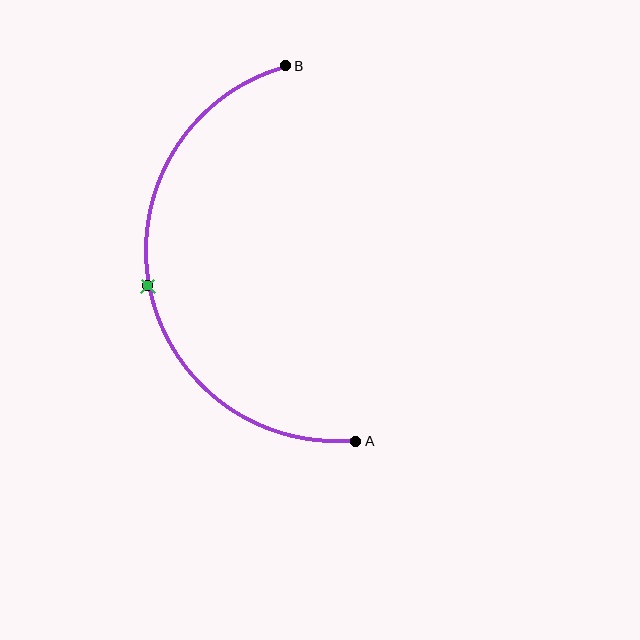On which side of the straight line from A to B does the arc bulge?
The arc bulges to the left of the straight line connecting A and B.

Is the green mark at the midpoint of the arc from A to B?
Yes. The green mark lies on the arc at equal arc-length from both A and B — it is the arc midpoint.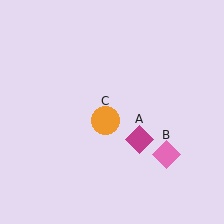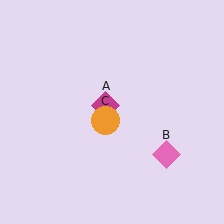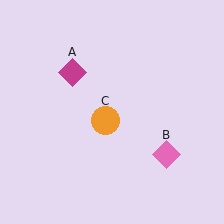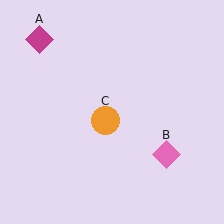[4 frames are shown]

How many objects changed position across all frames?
1 object changed position: magenta diamond (object A).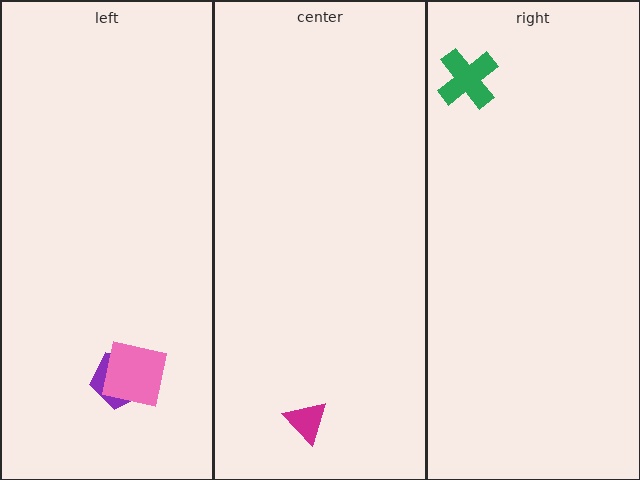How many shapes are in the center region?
1.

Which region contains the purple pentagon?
The left region.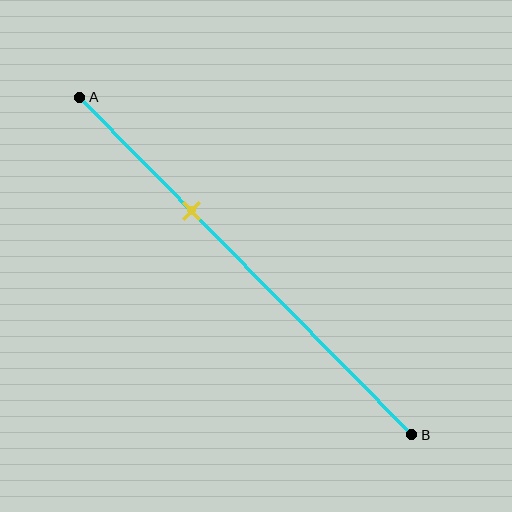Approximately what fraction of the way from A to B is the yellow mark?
The yellow mark is approximately 35% of the way from A to B.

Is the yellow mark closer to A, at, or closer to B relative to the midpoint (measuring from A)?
The yellow mark is closer to point A than the midpoint of segment AB.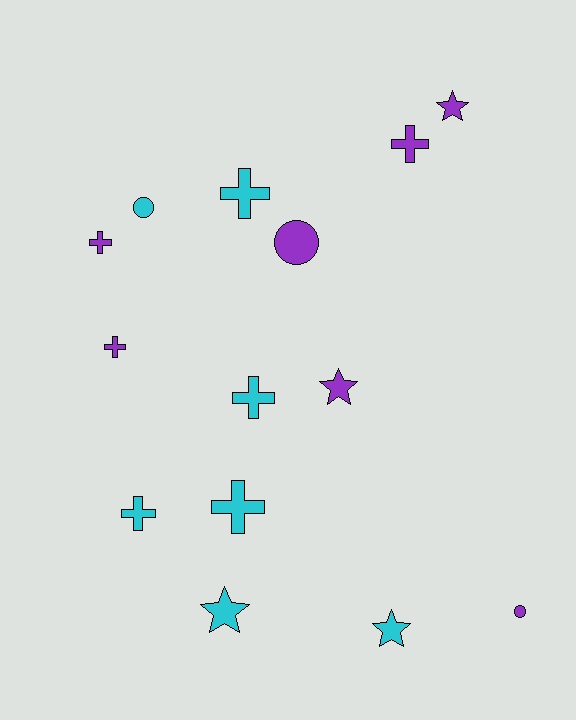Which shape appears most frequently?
Cross, with 7 objects.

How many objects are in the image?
There are 14 objects.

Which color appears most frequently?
Cyan, with 7 objects.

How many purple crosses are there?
There are 3 purple crosses.